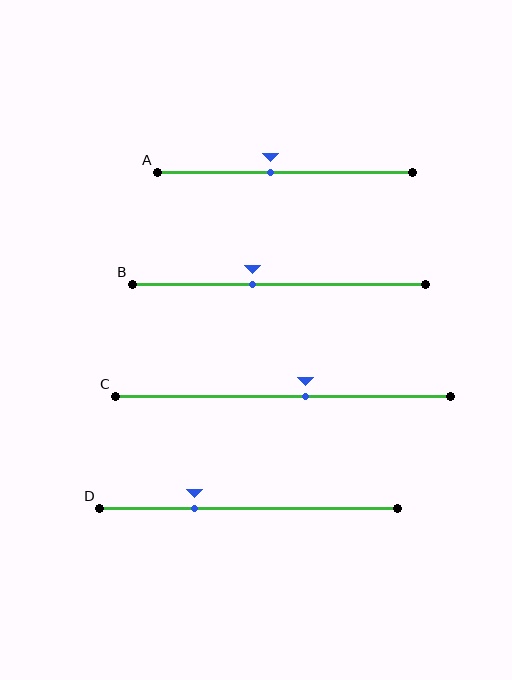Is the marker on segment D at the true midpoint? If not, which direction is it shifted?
No, the marker on segment D is shifted to the left by about 18% of the segment length.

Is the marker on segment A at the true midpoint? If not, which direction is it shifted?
No, the marker on segment A is shifted to the left by about 6% of the segment length.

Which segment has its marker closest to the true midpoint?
Segment A has its marker closest to the true midpoint.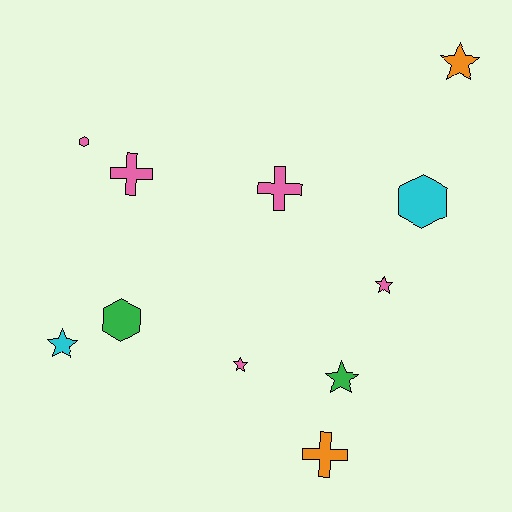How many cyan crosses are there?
There are no cyan crosses.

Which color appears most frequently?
Pink, with 5 objects.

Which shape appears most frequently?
Star, with 5 objects.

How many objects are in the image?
There are 11 objects.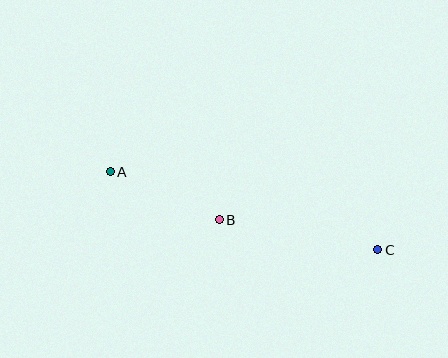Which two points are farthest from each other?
Points A and C are farthest from each other.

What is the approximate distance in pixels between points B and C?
The distance between B and C is approximately 161 pixels.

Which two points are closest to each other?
Points A and B are closest to each other.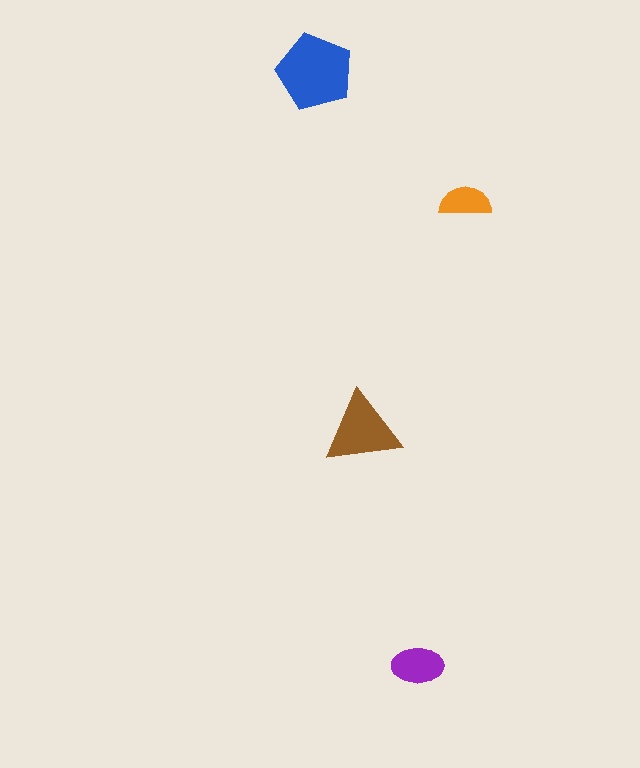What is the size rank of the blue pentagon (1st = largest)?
1st.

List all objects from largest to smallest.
The blue pentagon, the brown triangle, the purple ellipse, the orange semicircle.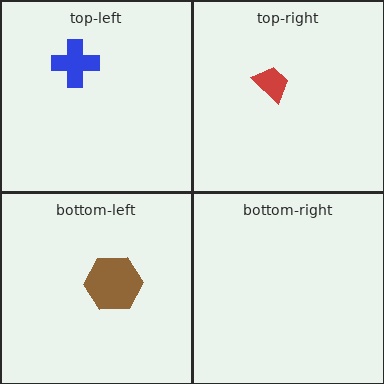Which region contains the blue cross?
The top-left region.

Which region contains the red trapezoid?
The top-right region.